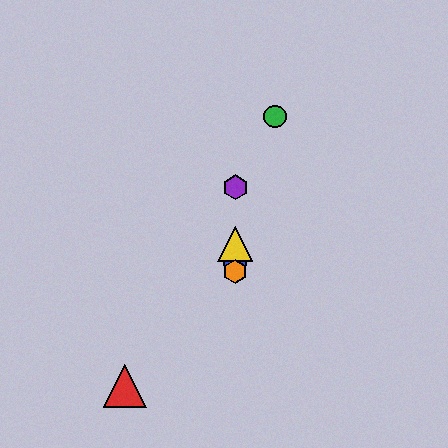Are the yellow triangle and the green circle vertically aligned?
No, the yellow triangle is at x≈235 and the green circle is at x≈275.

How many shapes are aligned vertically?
4 shapes (the blue circle, the yellow triangle, the purple hexagon, the orange hexagon) are aligned vertically.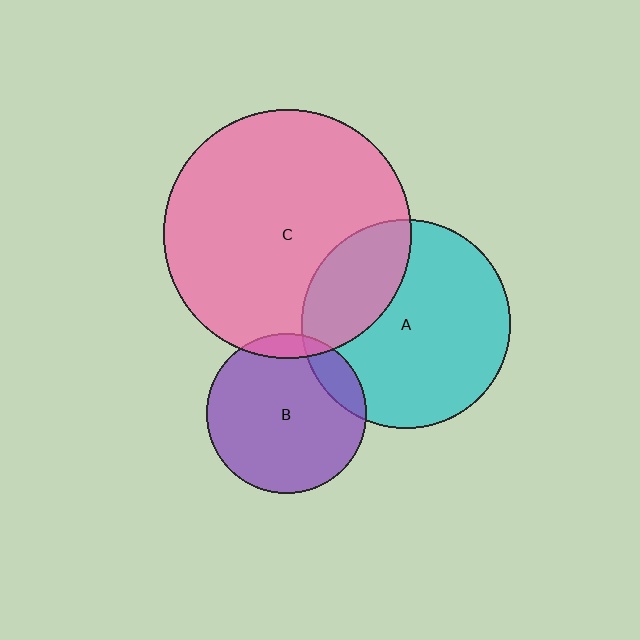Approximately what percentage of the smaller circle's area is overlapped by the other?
Approximately 30%.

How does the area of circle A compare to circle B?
Approximately 1.7 times.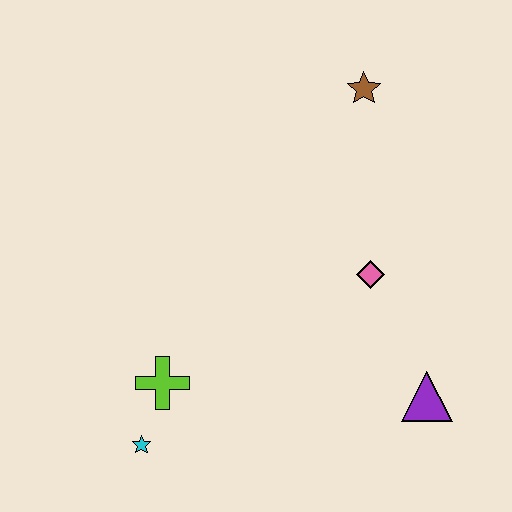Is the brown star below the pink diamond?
No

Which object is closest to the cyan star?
The lime cross is closest to the cyan star.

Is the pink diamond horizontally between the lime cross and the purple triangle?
Yes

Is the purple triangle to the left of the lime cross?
No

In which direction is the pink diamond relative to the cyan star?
The pink diamond is to the right of the cyan star.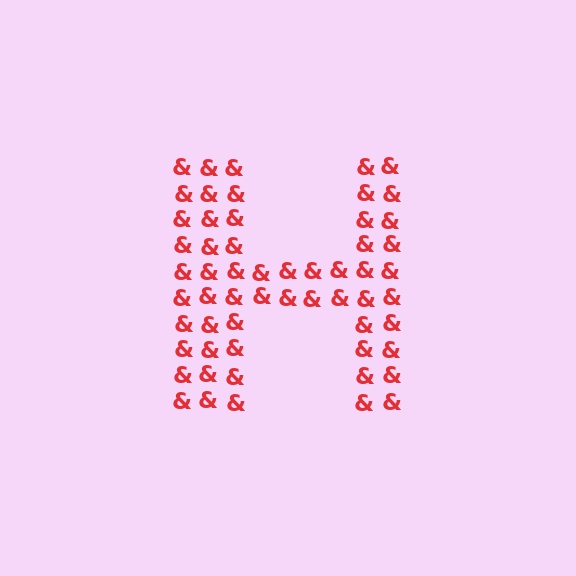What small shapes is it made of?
It is made of small ampersands.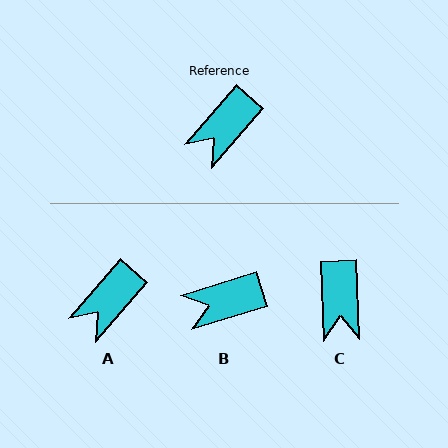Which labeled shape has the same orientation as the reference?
A.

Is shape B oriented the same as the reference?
No, it is off by about 31 degrees.